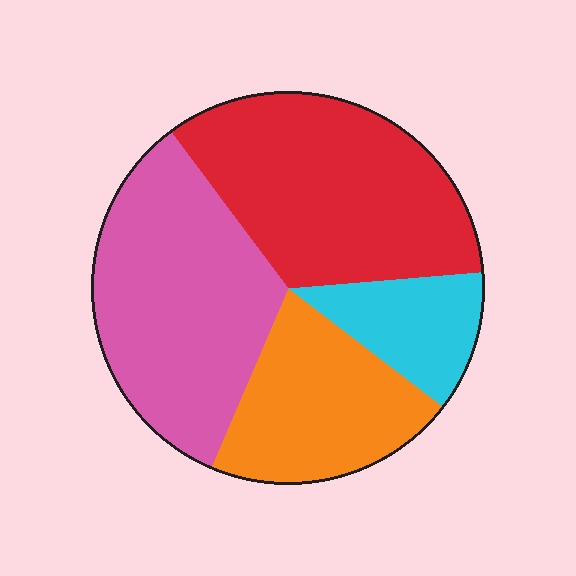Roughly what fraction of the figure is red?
Red takes up about one third (1/3) of the figure.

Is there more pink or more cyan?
Pink.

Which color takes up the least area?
Cyan, at roughly 10%.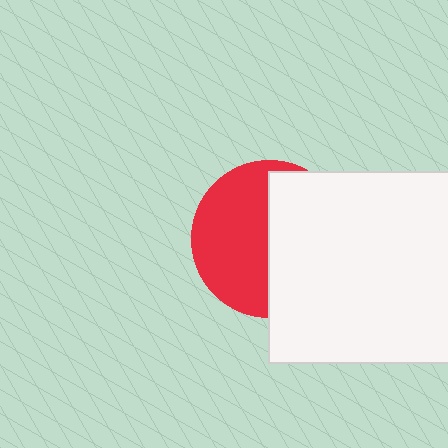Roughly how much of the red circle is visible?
About half of it is visible (roughly 50%).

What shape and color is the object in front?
The object in front is a white rectangle.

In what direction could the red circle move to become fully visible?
The red circle could move left. That would shift it out from behind the white rectangle entirely.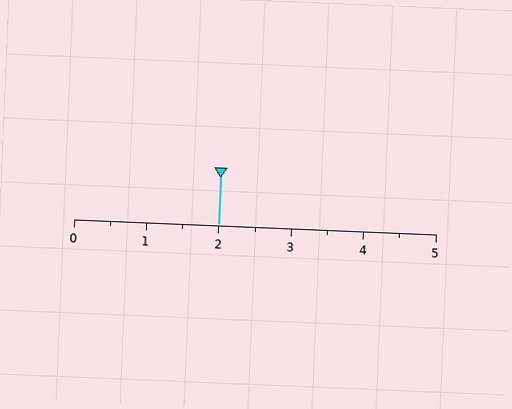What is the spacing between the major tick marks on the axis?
The major ticks are spaced 1 apart.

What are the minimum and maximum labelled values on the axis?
The axis runs from 0 to 5.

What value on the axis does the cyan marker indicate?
The marker indicates approximately 2.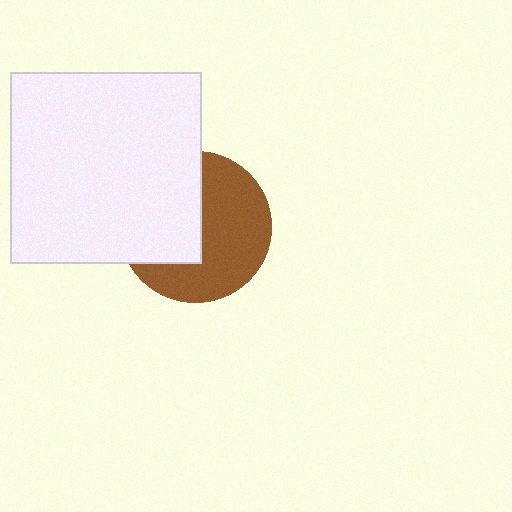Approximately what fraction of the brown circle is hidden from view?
Roughly 43% of the brown circle is hidden behind the white square.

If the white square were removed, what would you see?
You would see the complete brown circle.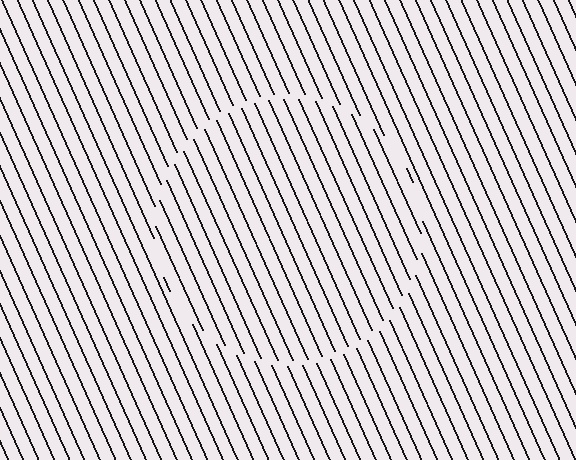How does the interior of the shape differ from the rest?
The interior of the shape contains the same grating, shifted by half a period — the contour is defined by the phase discontinuity where line-ends from the inner and outer gratings abut.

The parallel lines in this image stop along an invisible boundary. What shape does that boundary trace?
An illusory circle. The interior of the shape contains the same grating, shifted by half a period — the contour is defined by the phase discontinuity where line-ends from the inner and outer gratings abut.